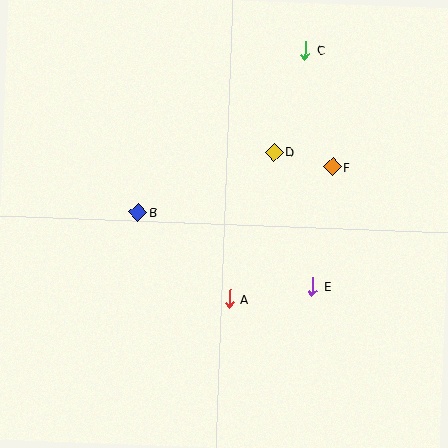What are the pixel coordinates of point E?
Point E is at (312, 287).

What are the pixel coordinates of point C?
Point C is at (305, 50).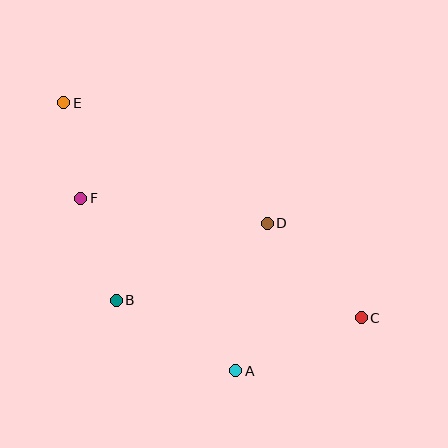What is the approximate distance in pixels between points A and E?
The distance between A and E is approximately 318 pixels.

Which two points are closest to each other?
Points E and F are closest to each other.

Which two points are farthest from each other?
Points C and E are farthest from each other.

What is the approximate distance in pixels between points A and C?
The distance between A and C is approximately 136 pixels.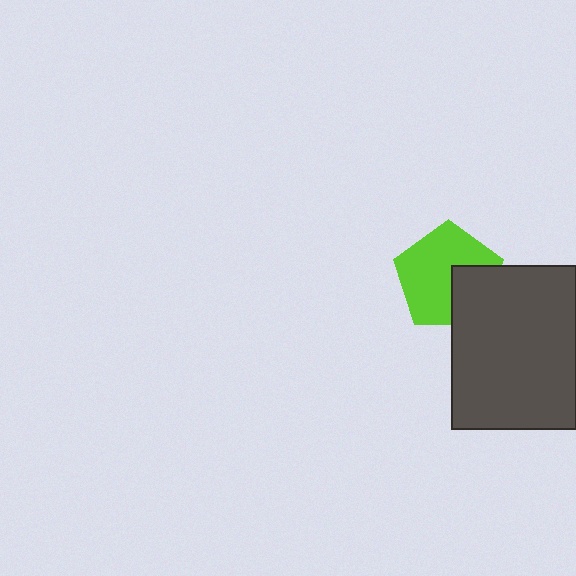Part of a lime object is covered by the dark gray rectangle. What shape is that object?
It is a pentagon.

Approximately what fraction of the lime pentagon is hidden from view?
Roughly 30% of the lime pentagon is hidden behind the dark gray rectangle.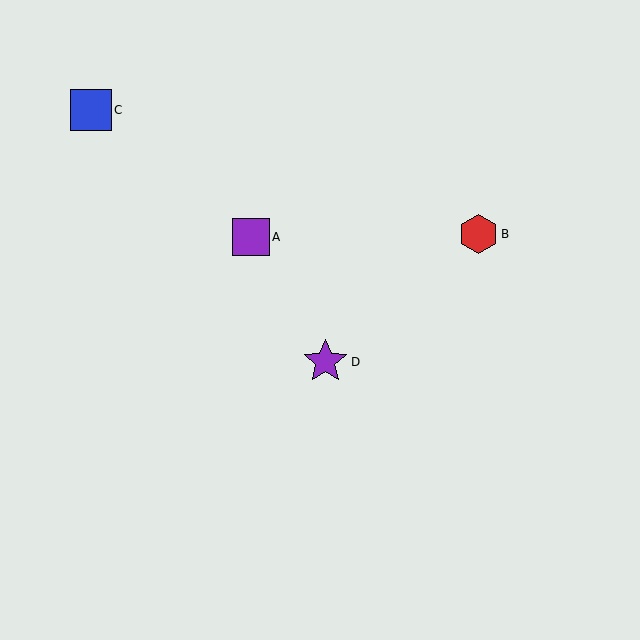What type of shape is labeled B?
Shape B is a red hexagon.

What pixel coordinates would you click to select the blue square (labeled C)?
Click at (91, 110) to select the blue square C.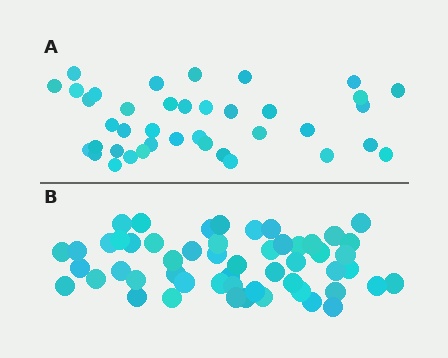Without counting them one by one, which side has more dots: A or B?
Region B (the bottom region) has more dots.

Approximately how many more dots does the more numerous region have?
Region B has approximately 15 more dots than region A.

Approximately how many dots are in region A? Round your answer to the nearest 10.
About 40 dots. (The exact count is 39, which rounds to 40.)